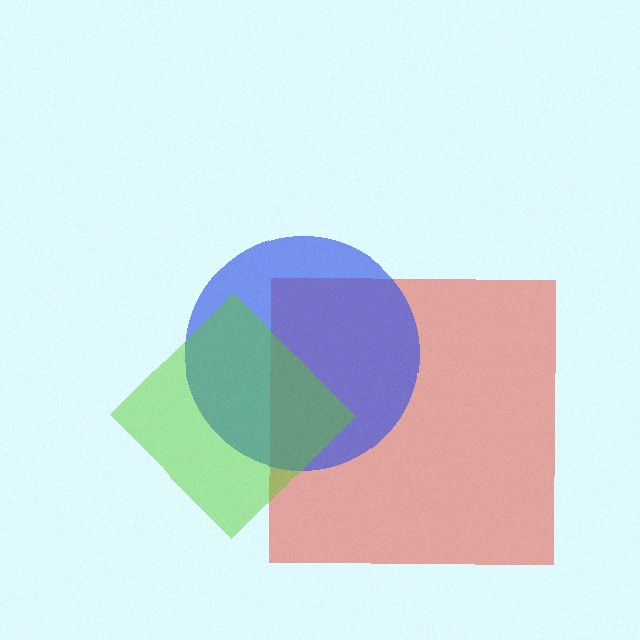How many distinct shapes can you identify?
There are 3 distinct shapes: a red square, a blue circle, a lime diamond.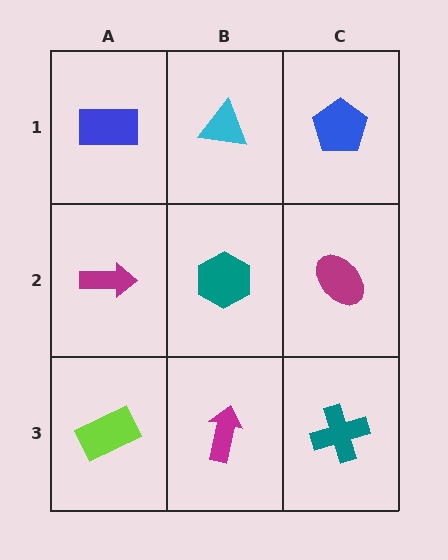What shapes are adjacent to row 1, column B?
A teal hexagon (row 2, column B), a blue rectangle (row 1, column A), a blue pentagon (row 1, column C).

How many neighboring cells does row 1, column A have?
2.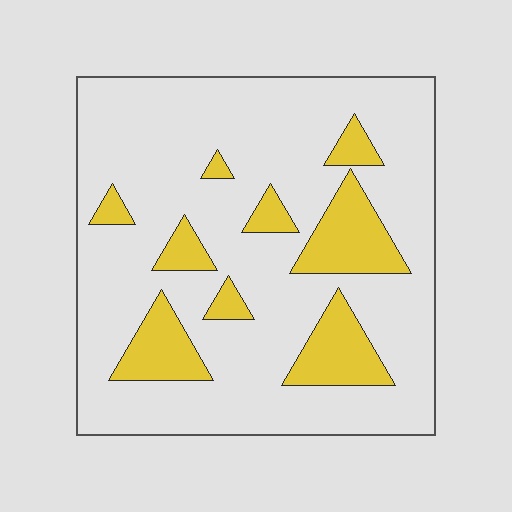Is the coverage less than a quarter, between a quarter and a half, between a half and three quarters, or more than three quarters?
Less than a quarter.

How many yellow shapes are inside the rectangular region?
9.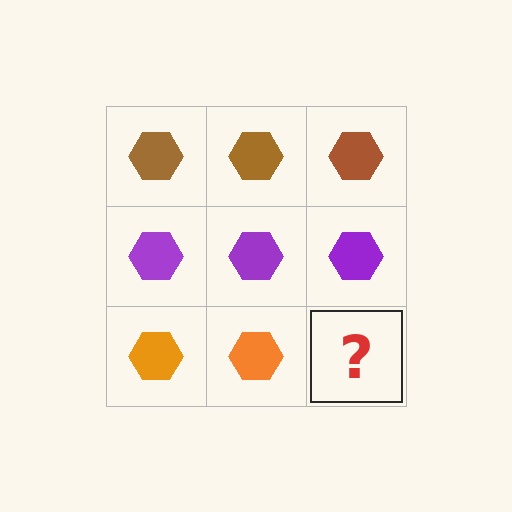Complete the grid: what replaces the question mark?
The question mark should be replaced with an orange hexagon.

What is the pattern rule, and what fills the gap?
The rule is that each row has a consistent color. The gap should be filled with an orange hexagon.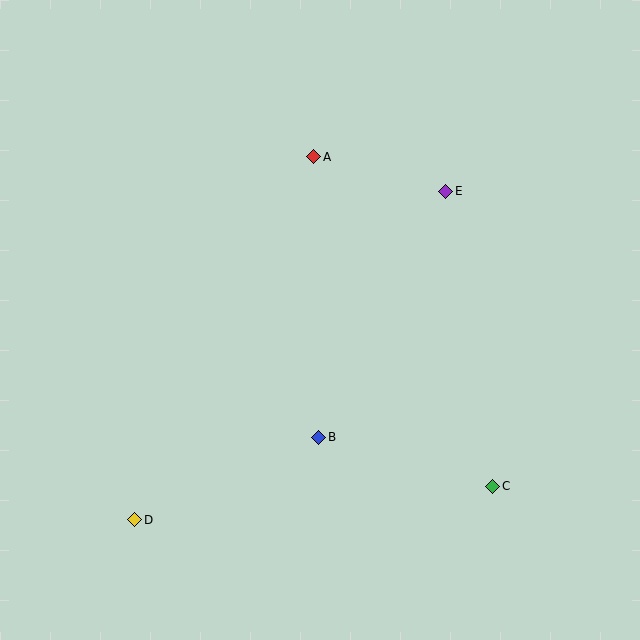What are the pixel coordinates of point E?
Point E is at (446, 191).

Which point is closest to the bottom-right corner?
Point C is closest to the bottom-right corner.